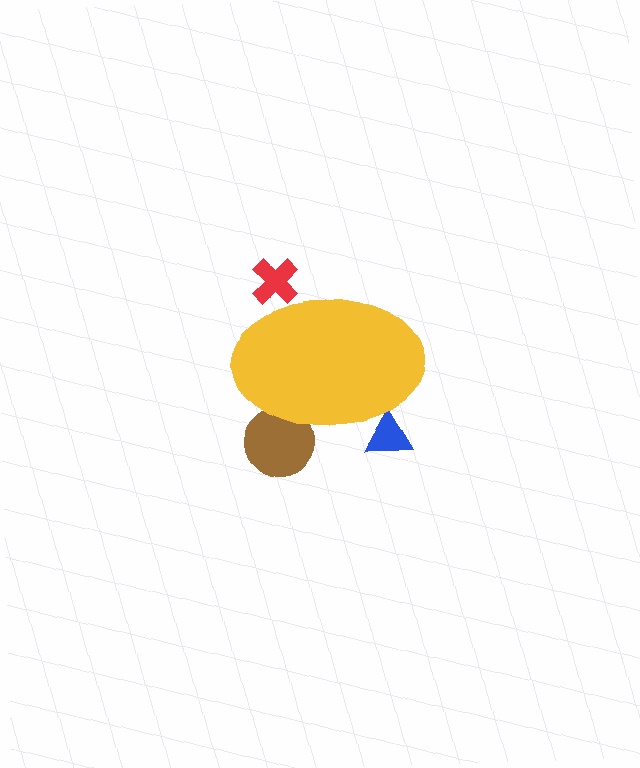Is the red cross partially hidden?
Yes, the red cross is partially hidden behind the yellow ellipse.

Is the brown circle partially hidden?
Yes, the brown circle is partially hidden behind the yellow ellipse.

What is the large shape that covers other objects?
A yellow ellipse.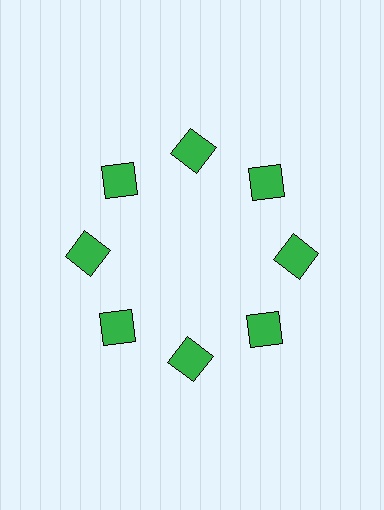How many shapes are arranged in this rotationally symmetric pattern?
There are 8 shapes, arranged in 8 groups of 1.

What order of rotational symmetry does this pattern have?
This pattern has 8-fold rotational symmetry.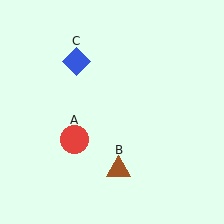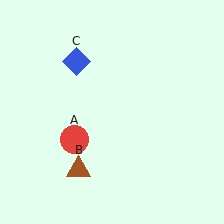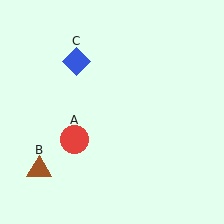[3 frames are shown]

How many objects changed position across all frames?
1 object changed position: brown triangle (object B).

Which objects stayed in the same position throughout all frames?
Red circle (object A) and blue diamond (object C) remained stationary.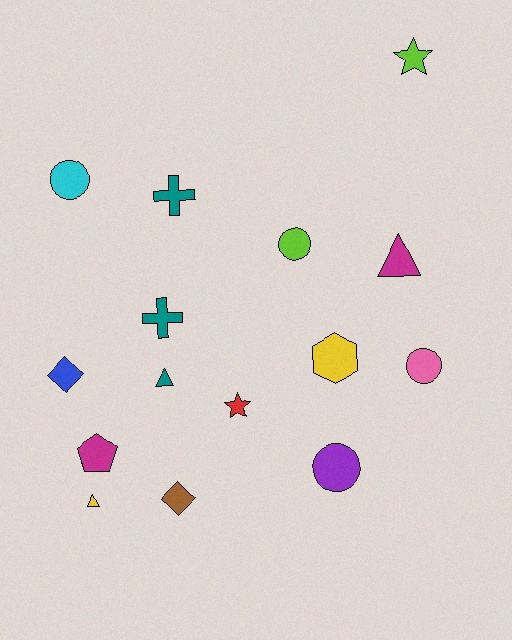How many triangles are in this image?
There are 3 triangles.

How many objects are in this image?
There are 15 objects.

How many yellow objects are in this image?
There are 2 yellow objects.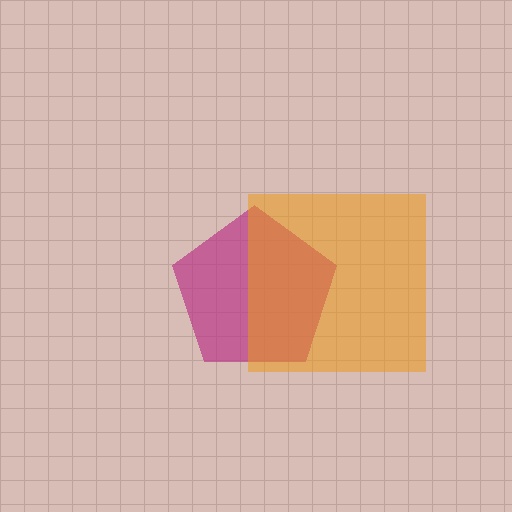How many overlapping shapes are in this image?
There are 2 overlapping shapes in the image.